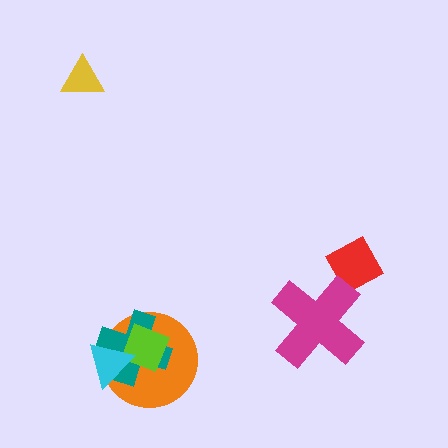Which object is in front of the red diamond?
The magenta cross is in front of the red diamond.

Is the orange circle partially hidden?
Yes, it is partially covered by another shape.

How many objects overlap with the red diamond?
1 object overlaps with the red diamond.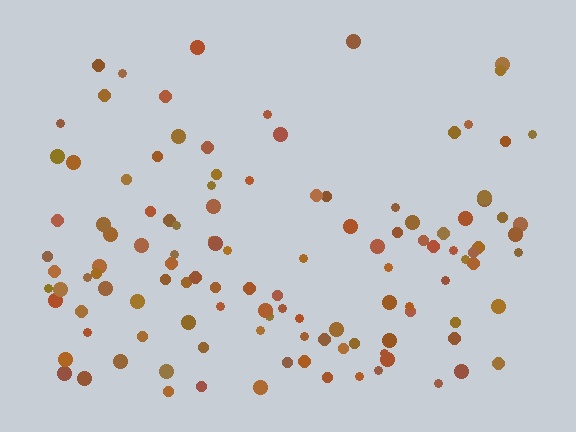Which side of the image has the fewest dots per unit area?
The top.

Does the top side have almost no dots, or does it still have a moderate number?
Still a moderate number, just noticeably fewer than the bottom.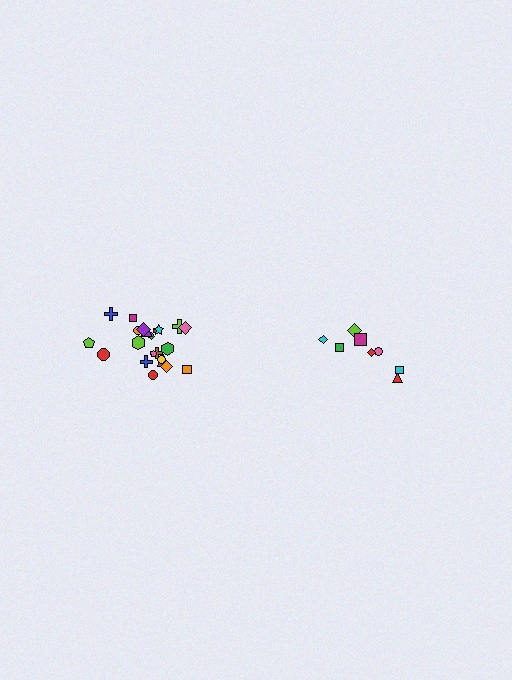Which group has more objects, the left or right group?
The left group.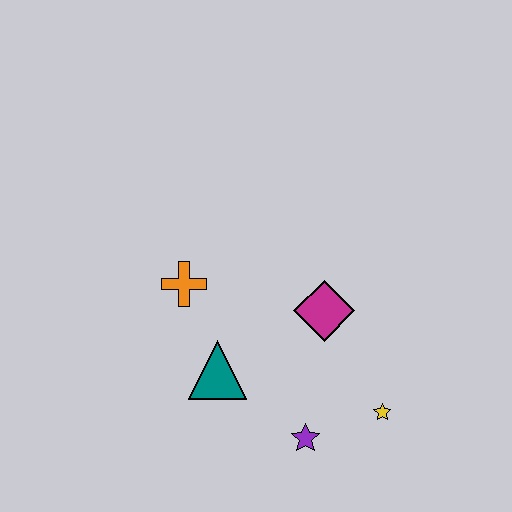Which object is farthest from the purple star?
The orange cross is farthest from the purple star.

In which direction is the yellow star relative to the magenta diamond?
The yellow star is below the magenta diamond.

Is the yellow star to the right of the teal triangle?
Yes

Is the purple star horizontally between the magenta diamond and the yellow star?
No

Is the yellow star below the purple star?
No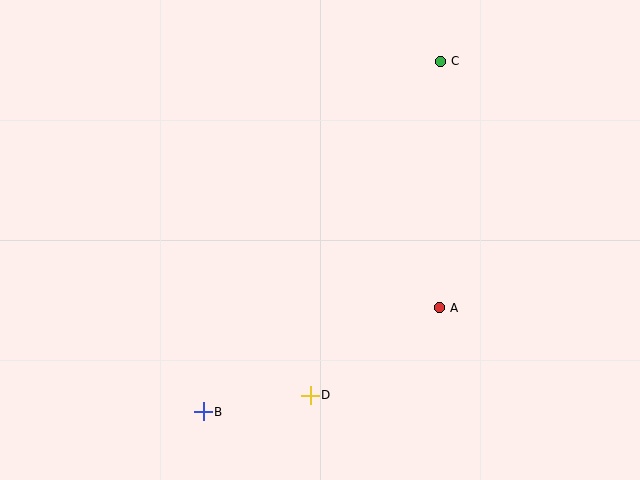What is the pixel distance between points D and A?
The distance between D and A is 156 pixels.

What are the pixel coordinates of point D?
Point D is at (310, 395).